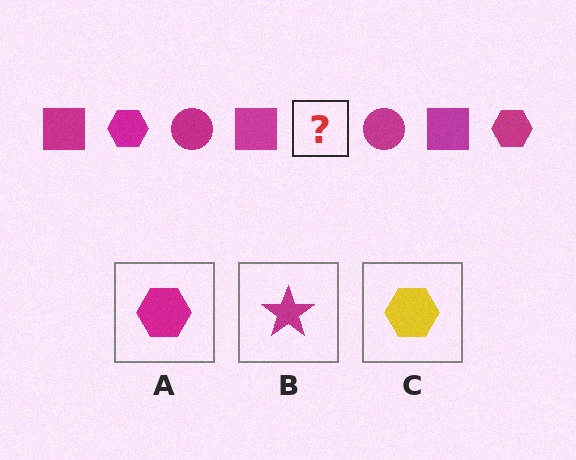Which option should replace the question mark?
Option A.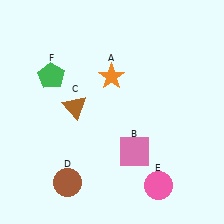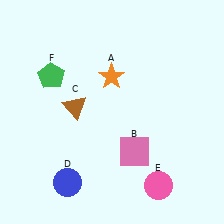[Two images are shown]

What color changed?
The circle (D) changed from brown in Image 1 to blue in Image 2.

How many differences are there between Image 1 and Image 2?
There is 1 difference between the two images.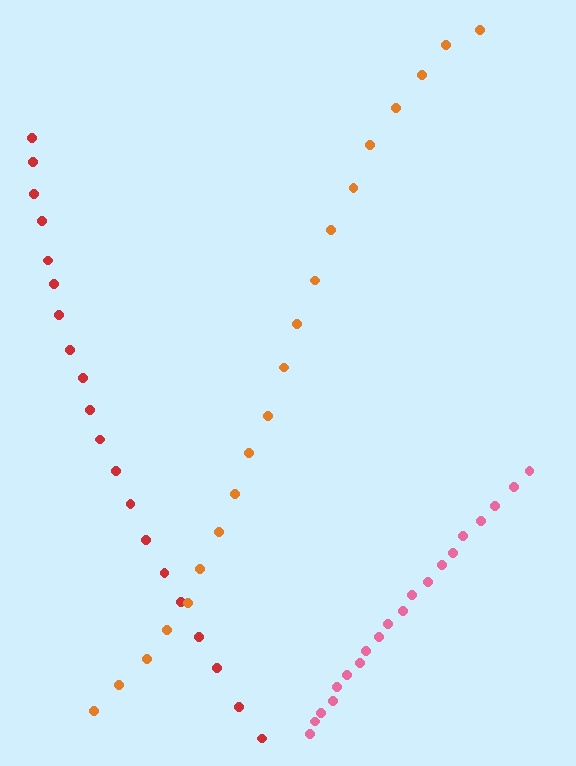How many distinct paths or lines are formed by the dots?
There are 3 distinct paths.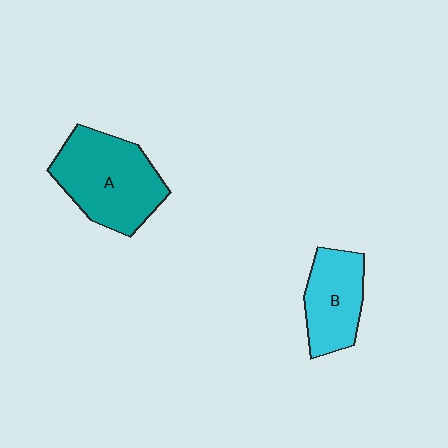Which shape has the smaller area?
Shape B (cyan).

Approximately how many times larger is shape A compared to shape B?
Approximately 1.5 times.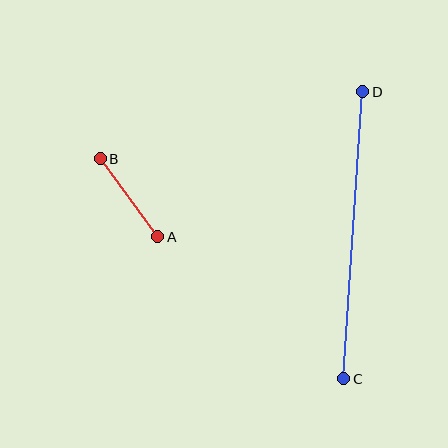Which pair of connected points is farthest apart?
Points C and D are farthest apart.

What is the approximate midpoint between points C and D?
The midpoint is at approximately (353, 235) pixels.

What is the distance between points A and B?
The distance is approximately 97 pixels.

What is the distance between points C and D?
The distance is approximately 287 pixels.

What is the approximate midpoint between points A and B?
The midpoint is at approximately (129, 198) pixels.